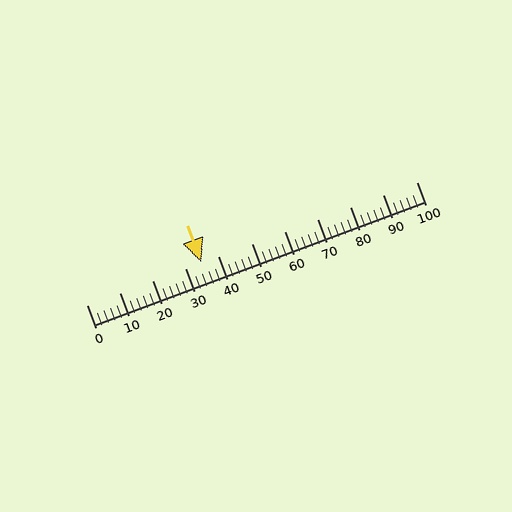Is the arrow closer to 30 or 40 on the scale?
The arrow is closer to 30.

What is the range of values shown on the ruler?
The ruler shows values from 0 to 100.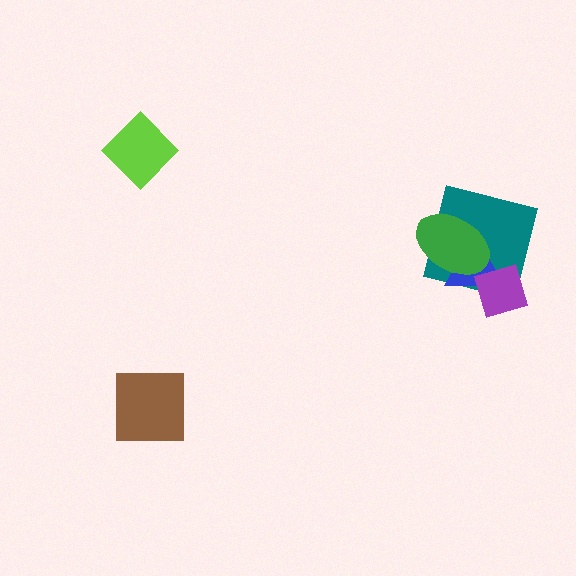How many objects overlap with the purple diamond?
2 objects overlap with the purple diamond.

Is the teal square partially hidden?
Yes, it is partially covered by another shape.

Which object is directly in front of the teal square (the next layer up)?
The blue triangle is directly in front of the teal square.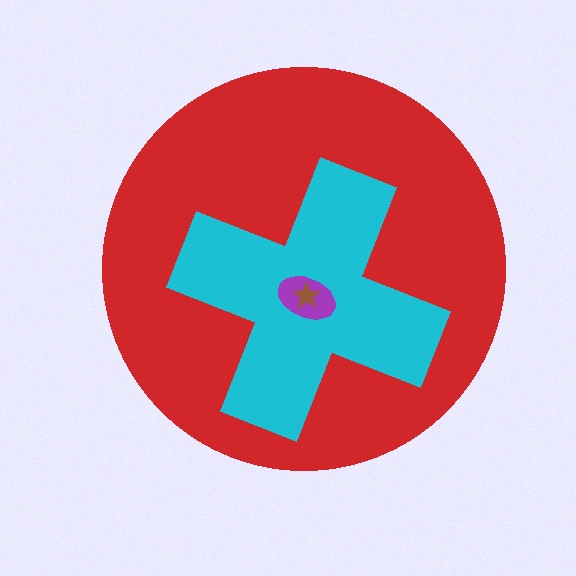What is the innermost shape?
The brown star.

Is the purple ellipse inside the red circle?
Yes.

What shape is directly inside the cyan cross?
The purple ellipse.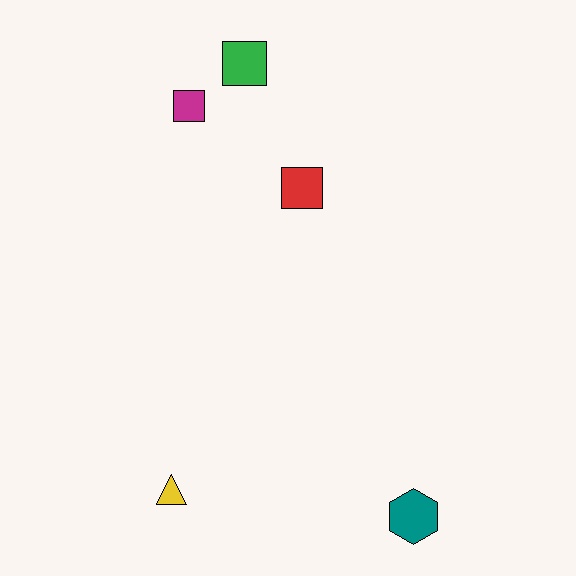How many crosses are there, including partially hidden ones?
There are no crosses.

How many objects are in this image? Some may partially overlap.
There are 5 objects.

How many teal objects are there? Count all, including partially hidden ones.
There is 1 teal object.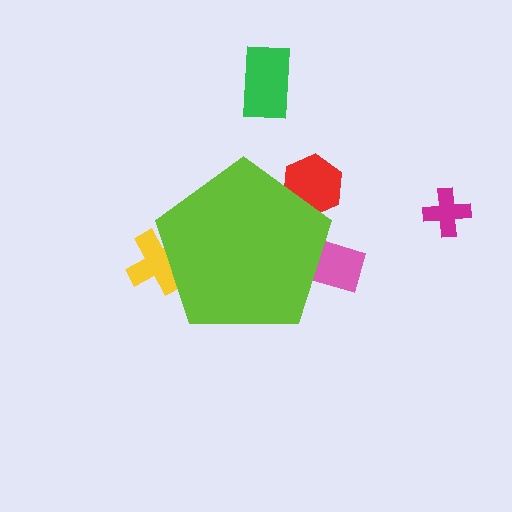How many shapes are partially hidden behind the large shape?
3 shapes are partially hidden.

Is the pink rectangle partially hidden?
Yes, the pink rectangle is partially hidden behind the lime pentagon.